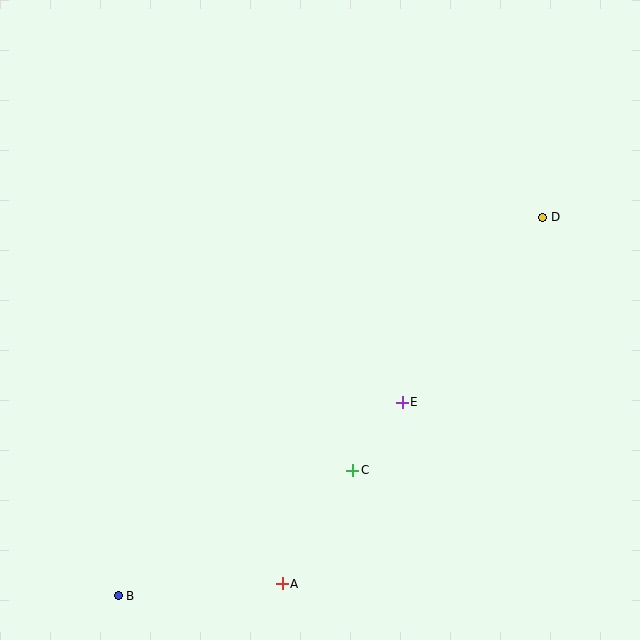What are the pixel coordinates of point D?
Point D is at (543, 217).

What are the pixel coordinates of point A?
Point A is at (282, 584).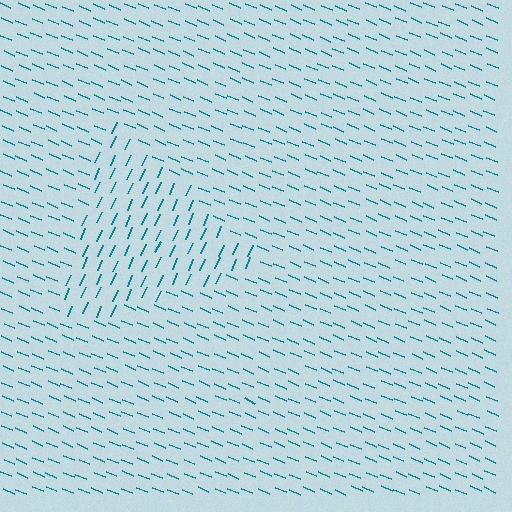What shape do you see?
I see a triangle.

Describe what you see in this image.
The image is filled with small teal line segments. A triangle region in the image has lines oriented differently from the surrounding lines, creating a visible texture boundary.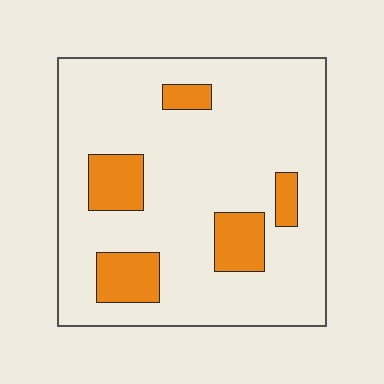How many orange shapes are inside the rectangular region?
5.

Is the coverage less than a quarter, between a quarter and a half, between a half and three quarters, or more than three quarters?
Less than a quarter.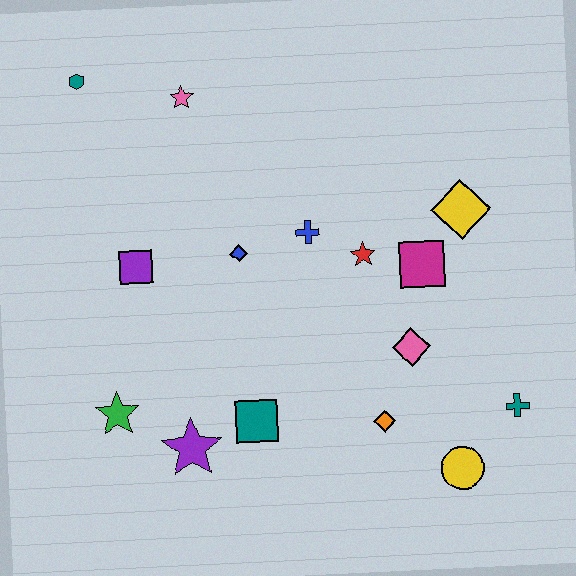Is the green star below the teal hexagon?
Yes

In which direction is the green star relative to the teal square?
The green star is to the left of the teal square.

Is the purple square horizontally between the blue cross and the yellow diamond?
No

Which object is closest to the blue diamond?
The blue cross is closest to the blue diamond.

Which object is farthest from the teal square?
The teal hexagon is farthest from the teal square.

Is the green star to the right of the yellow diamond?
No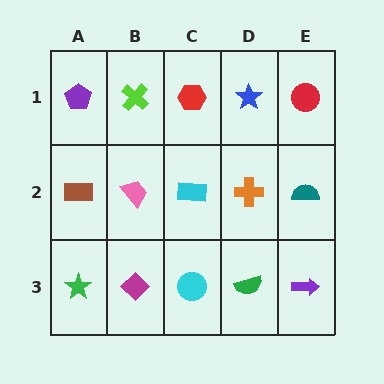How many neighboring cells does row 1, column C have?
3.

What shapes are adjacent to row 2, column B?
A lime cross (row 1, column B), a magenta diamond (row 3, column B), a brown rectangle (row 2, column A), a cyan rectangle (row 2, column C).